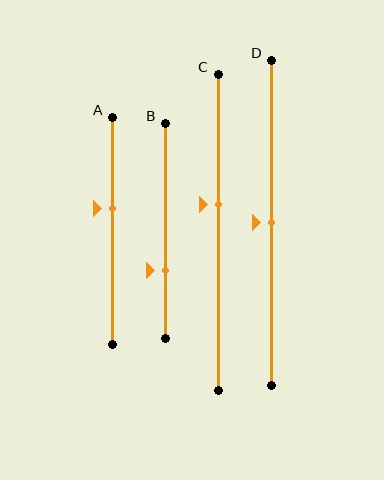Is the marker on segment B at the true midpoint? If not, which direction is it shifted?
No, the marker on segment B is shifted downward by about 18% of the segment length.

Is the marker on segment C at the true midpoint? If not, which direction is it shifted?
No, the marker on segment C is shifted upward by about 9% of the segment length.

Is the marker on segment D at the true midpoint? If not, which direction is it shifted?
Yes, the marker on segment D is at the true midpoint.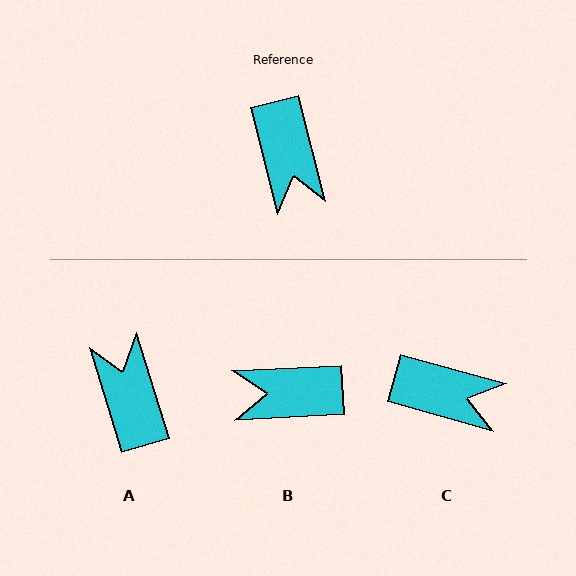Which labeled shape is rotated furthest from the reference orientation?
A, about 177 degrees away.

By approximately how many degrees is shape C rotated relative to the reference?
Approximately 60 degrees counter-clockwise.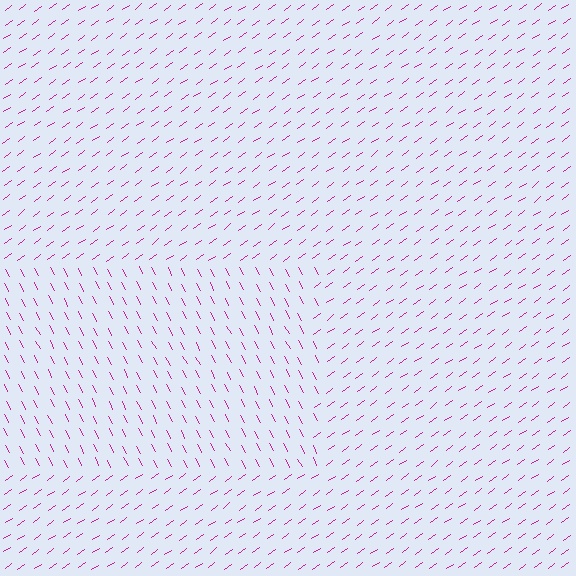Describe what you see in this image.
The image is filled with small magenta line segments. A rectangle region in the image has lines oriented differently from the surrounding lines, creating a visible texture boundary.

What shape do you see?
I see a rectangle.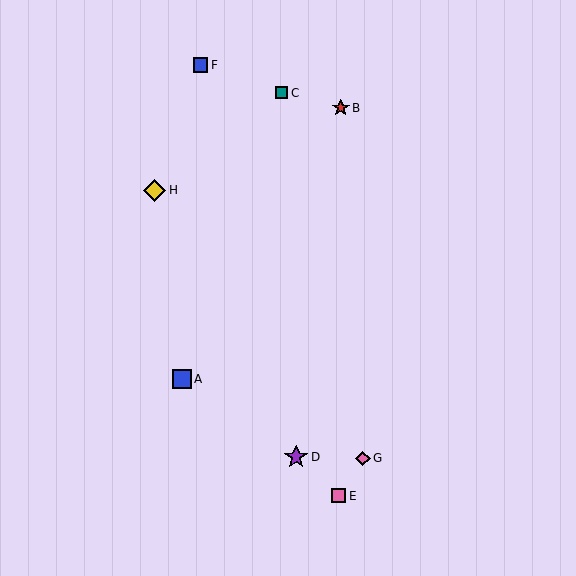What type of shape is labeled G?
Shape G is a pink diamond.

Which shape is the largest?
The purple star (labeled D) is the largest.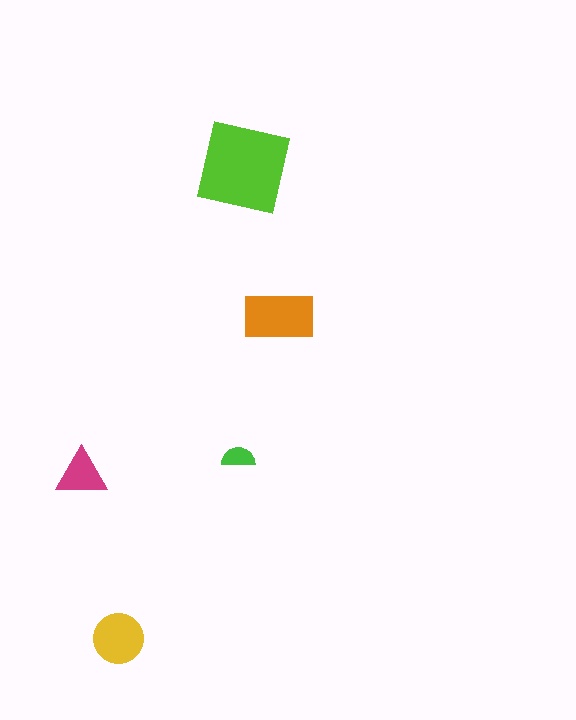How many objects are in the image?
There are 5 objects in the image.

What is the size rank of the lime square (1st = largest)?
1st.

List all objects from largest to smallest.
The lime square, the orange rectangle, the yellow circle, the magenta triangle, the green semicircle.